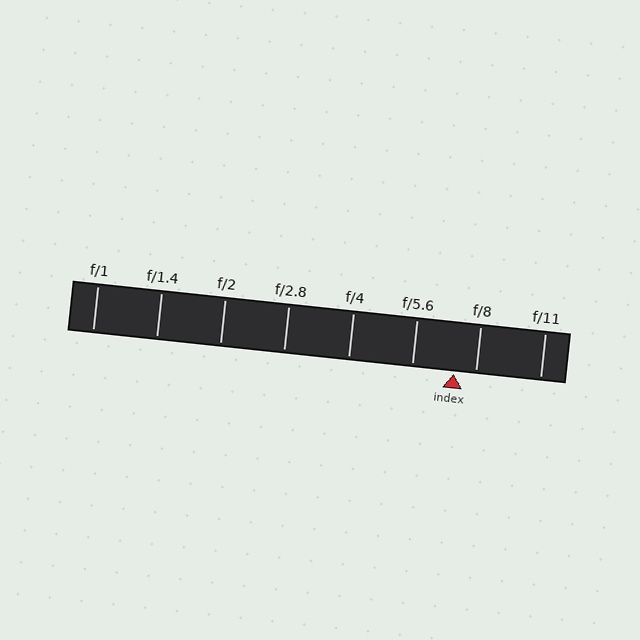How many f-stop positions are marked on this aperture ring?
There are 8 f-stop positions marked.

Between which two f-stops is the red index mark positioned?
The index mark is between f/5.6 and f/8.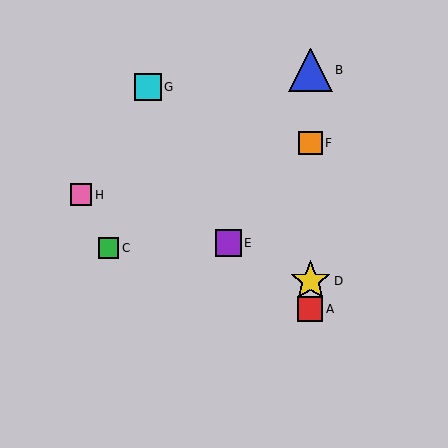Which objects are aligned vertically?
Objects A, B, D, F are aligned vertically.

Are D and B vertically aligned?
Yes, both are at x≈310.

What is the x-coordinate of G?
Object G is at x≈148.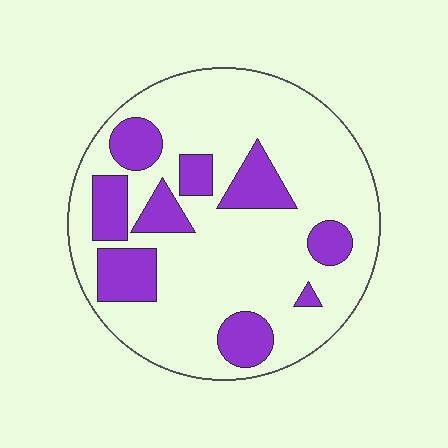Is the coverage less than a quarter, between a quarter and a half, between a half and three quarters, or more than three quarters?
Less than a quarter.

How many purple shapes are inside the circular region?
9.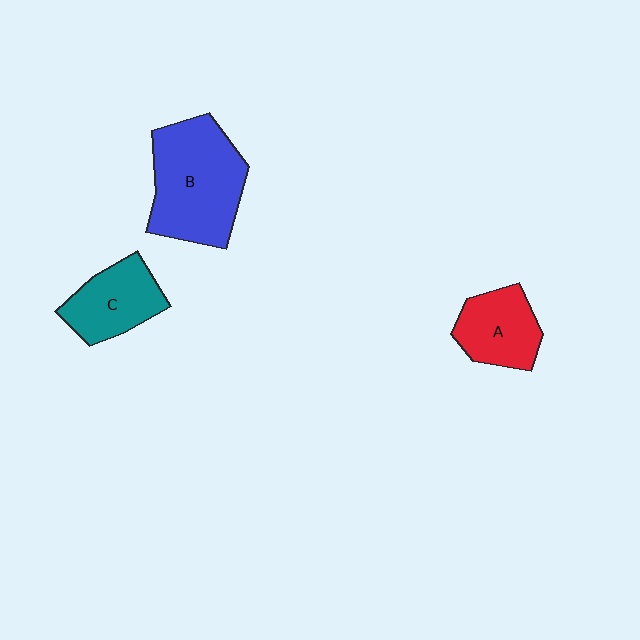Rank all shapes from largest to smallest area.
From largest to smallest: B (blue), C (teal), A (red).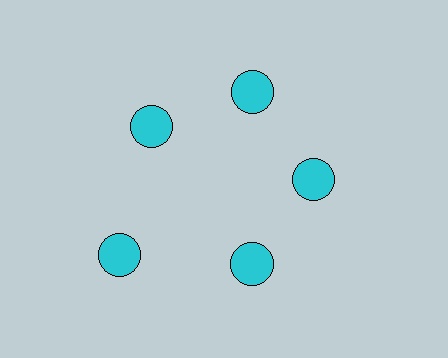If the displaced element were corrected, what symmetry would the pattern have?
It would have 5-fold rotational symmetry — the pattern would map onto itself every 72 degrees.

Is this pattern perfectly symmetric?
No. The 5 cyan circles are arranged in a ring, but one element near the 8 o'clock position is pushed outward from the center, breaking the 5-fold rotational symmetry.